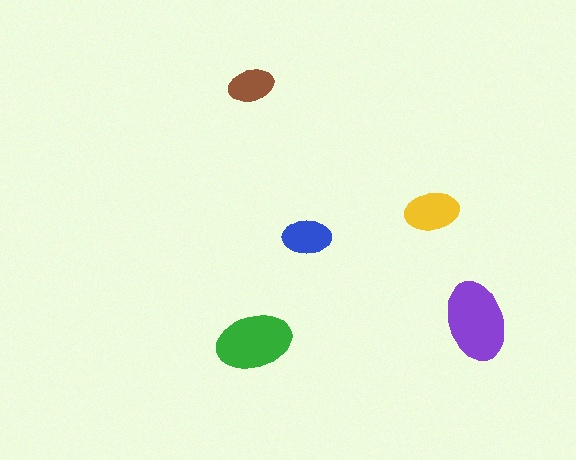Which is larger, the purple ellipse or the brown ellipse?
The purple one.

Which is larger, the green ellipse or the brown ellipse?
The green one.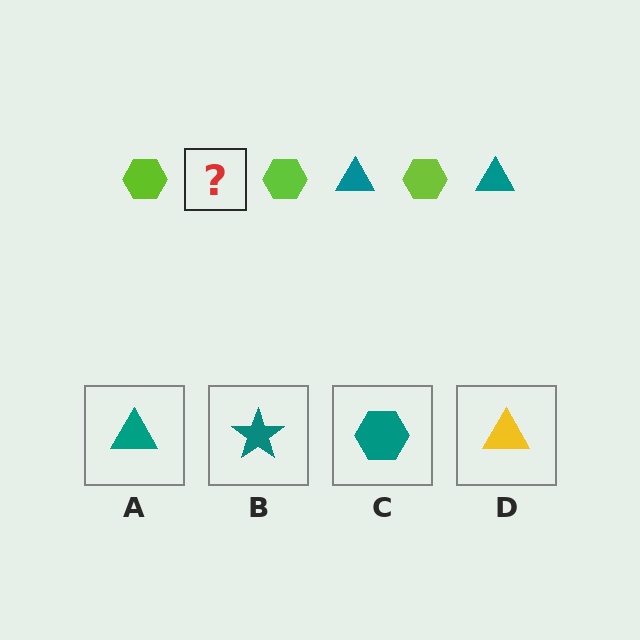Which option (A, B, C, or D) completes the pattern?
A.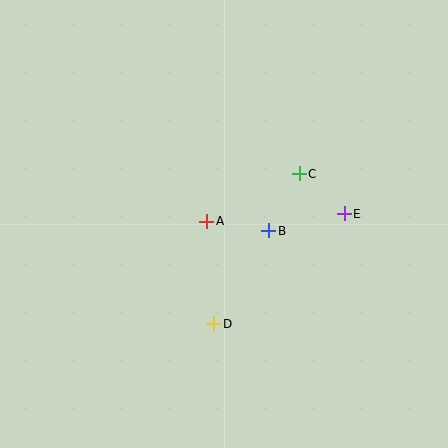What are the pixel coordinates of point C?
Point C is at (299, 174).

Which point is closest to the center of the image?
Point A at (207, 221) is closest to the center.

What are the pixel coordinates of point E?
Point E is at (344, 214).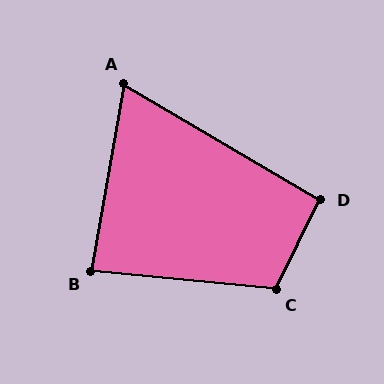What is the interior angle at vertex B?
Approximately 86 degrees (approximately right).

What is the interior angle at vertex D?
Approximately 94 degrees (approximately right).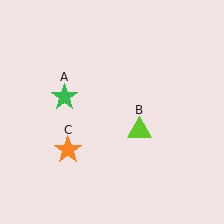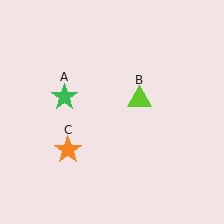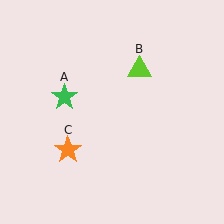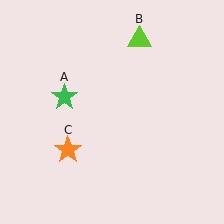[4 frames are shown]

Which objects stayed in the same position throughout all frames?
Green star (object A) and orange star (object C) remained stationary.